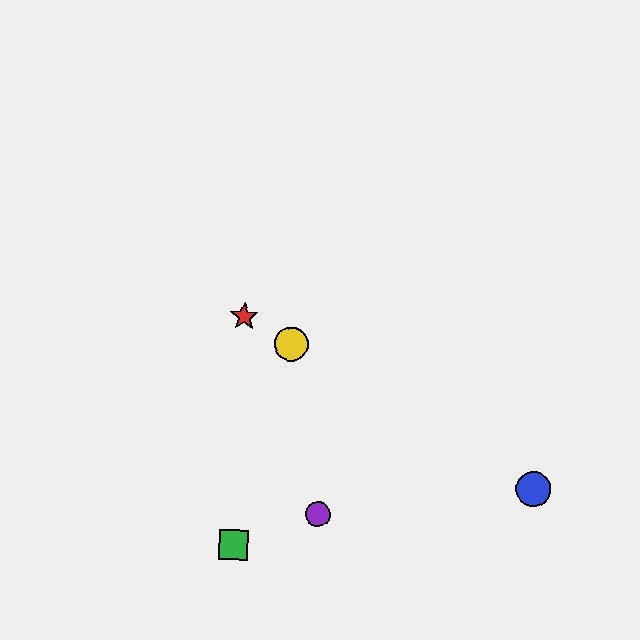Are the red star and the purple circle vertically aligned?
No, the red star is at x≈244 and the purple circle is at x≈318.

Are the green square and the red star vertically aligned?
Yes, both are at x≈234.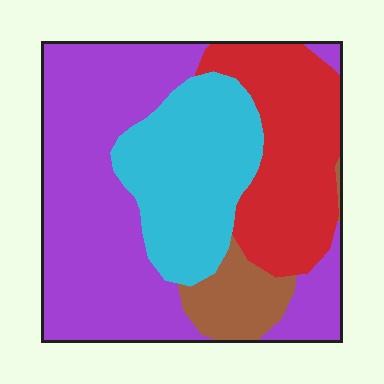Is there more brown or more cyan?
Cyan.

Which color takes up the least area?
Brown, at roughly 10%.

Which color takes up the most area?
Purple, at roughly 45%.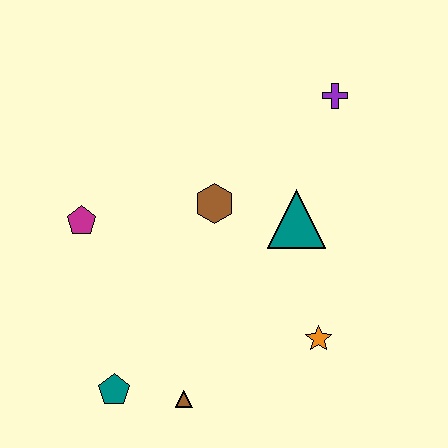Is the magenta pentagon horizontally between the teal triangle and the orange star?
No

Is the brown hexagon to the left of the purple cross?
Yes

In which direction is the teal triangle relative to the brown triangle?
The teal triangle is above the brown triangle.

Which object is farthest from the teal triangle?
The teal pentagon is farthest from the teal triangle.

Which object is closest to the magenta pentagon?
The brown hexagon is closest to the magenta pentagon.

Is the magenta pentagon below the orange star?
No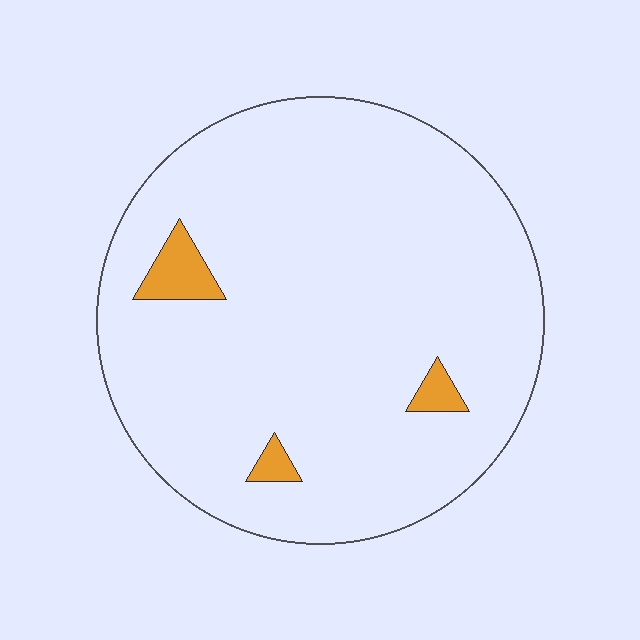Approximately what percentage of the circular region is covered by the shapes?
Approximately 5%.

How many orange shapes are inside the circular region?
3.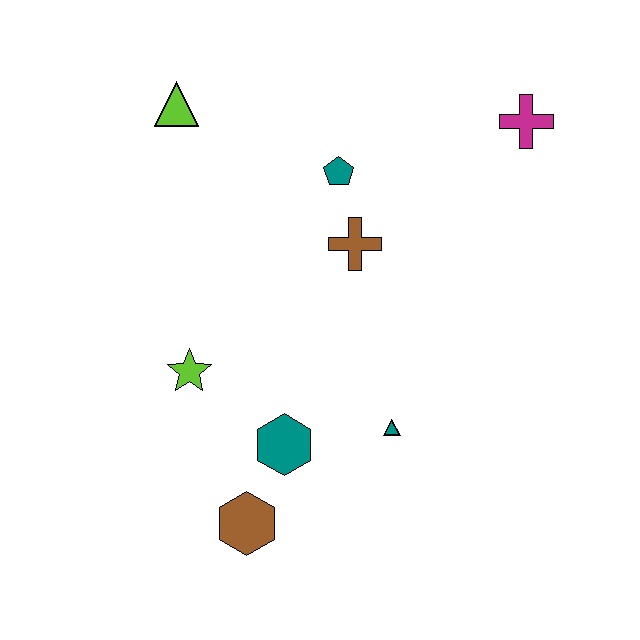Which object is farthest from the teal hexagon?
The magenta cross is farthest from the teal hexagon.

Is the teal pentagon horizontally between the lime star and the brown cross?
Yes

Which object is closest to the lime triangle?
The teal pentagon is closest to the lime triangle.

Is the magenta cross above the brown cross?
Yes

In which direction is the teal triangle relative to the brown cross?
The teal triangle is below the brown cross.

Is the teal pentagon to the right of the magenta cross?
No